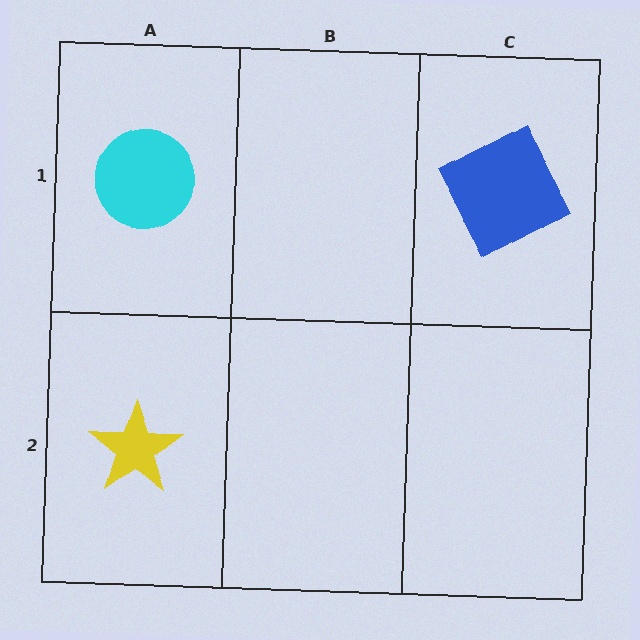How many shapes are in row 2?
1 shape.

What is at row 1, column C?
A blue square.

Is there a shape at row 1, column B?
No, that cell is empty.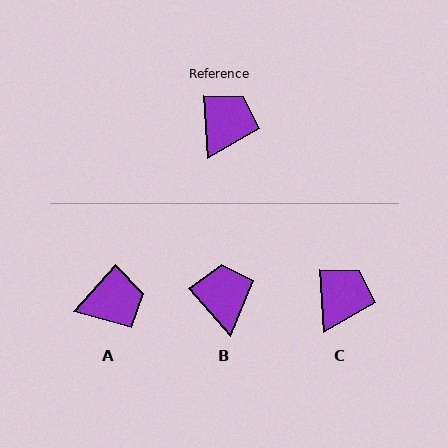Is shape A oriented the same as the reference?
No, it is off by about 45 degrees.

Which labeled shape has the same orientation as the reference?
C.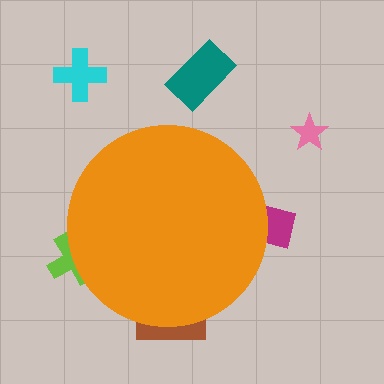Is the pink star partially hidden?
No, the pink star is fully visible.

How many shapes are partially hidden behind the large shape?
3 shapes are partially hidden.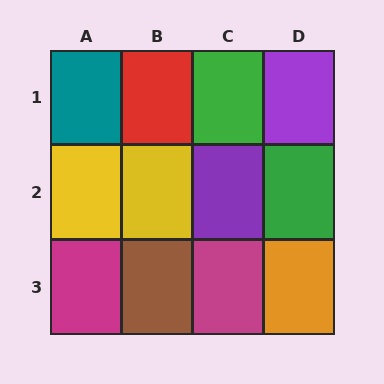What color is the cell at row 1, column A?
Teal.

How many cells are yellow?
2 cells are yellow.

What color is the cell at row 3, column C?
Magenta.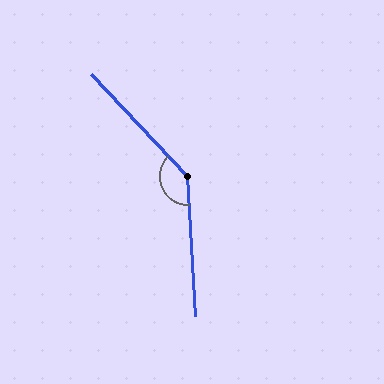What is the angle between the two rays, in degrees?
Approximately 140 degrees.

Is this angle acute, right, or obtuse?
It is obtuse.